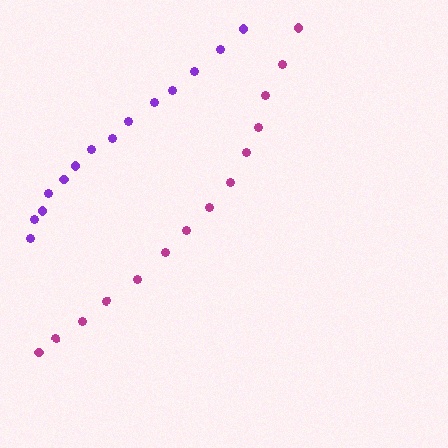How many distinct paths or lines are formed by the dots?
There are 2 distinct paths.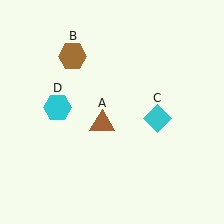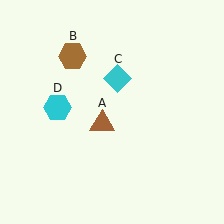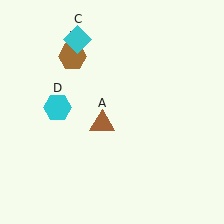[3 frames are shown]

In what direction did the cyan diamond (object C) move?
The cyan diamond (object C) moved up and to the left.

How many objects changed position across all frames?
1 object changed position: cyan diamond (object C).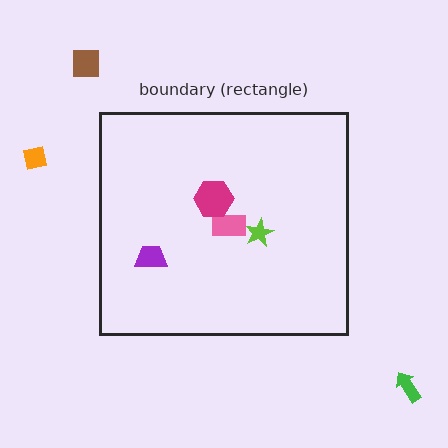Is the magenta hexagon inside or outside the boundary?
Inside.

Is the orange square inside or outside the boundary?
Outside.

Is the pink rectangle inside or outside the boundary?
Inside.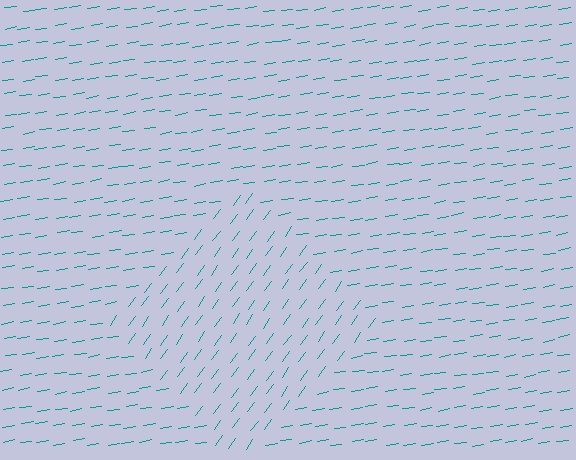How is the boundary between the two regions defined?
The boundary is defined purely by a change in line orientation (approximately 45 degrees difference). All lines are the same color and thickness.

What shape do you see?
I see a diamond.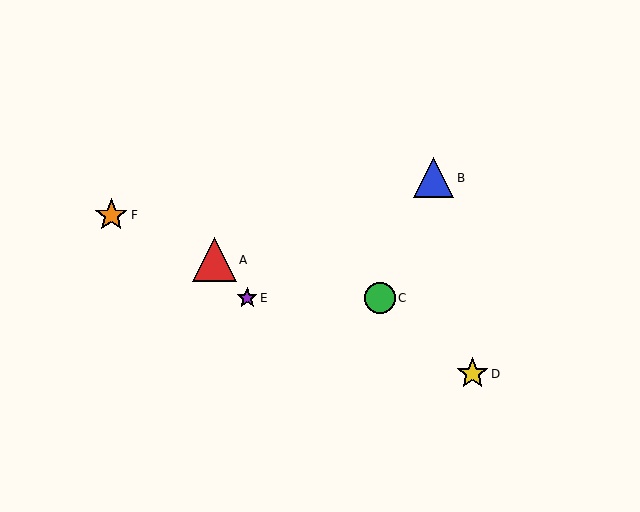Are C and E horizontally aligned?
Yes, both are at y≈298.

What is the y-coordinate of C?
Object C is at y≈298.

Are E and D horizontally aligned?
No, E is at y≈298 and D is at y≈374.